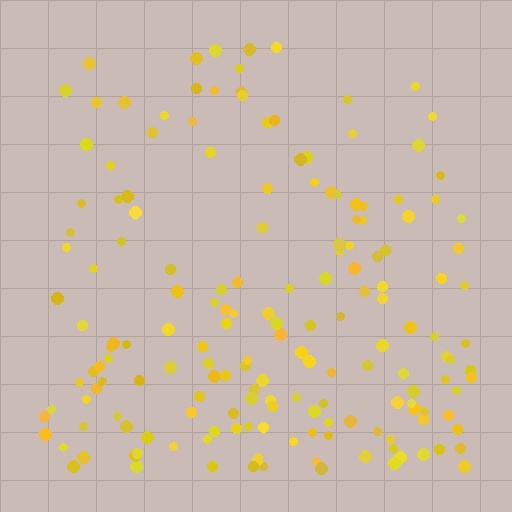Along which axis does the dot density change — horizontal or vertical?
Vertical.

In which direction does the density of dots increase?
From top to bottom, with the bottom side densest.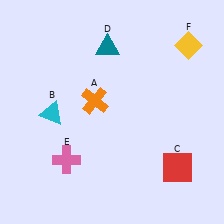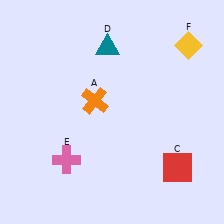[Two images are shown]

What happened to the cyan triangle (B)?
The cyan triangle (B) was removed in Image 2. It was in the bottom-left area of Image 1.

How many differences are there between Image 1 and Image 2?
There is 1 difference between the two images.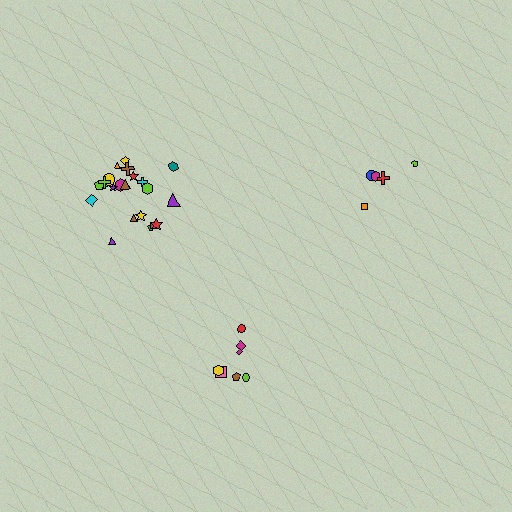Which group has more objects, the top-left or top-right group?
The top-left group.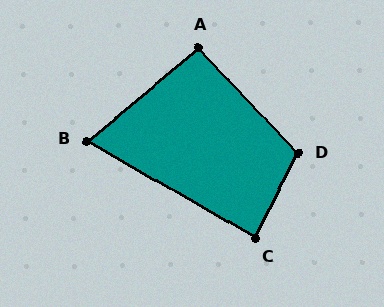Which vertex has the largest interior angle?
D, at approximately 110 degrees.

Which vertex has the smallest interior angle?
B, at approximately 70 degrees.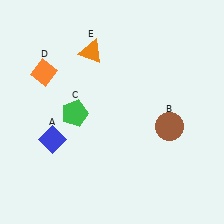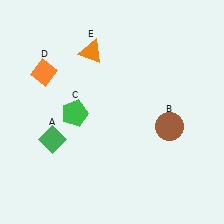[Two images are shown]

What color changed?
The diamond (A) changed from blue in Image 1 to green in Image 2.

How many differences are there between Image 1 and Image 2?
There is 1 difference between the two images.